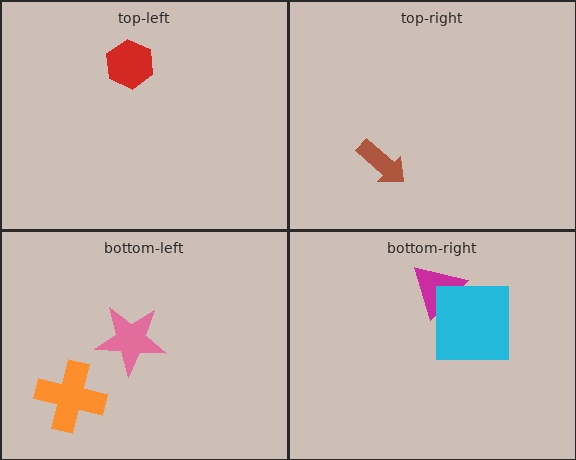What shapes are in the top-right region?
The brown arrow.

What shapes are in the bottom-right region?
The magenta triangle, the cyan square.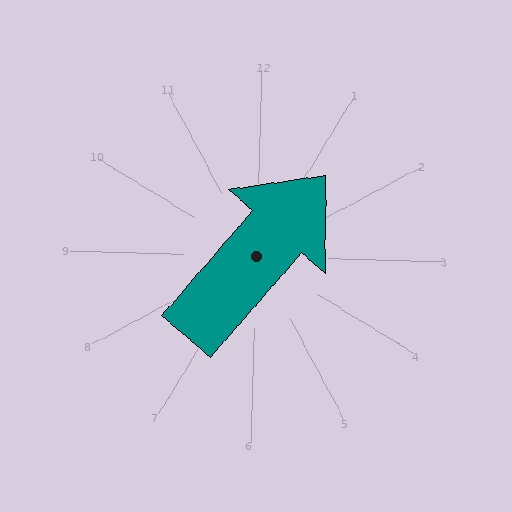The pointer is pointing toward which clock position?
Roughly 1 o'clock.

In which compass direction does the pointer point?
Northeast.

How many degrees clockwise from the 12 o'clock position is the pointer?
Approximately 39 degrees.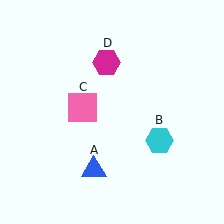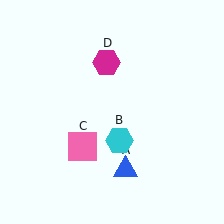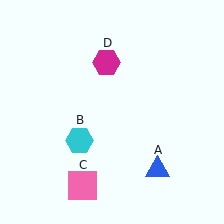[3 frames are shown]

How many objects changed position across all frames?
3 objects changed position: blue triangle (object A), cyan hexagon (object B), pink square (object C).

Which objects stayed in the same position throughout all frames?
Magenta hexagon (object D) remained stationary.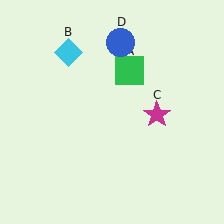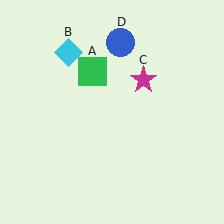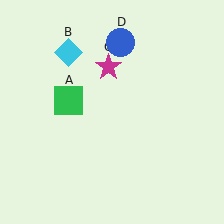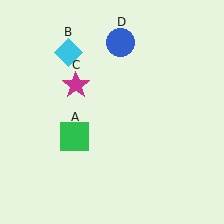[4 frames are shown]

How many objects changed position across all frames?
2 objects changed position: green square (object A), magenta star (object C).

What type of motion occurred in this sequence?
The green square (object A), magenta star (object C) rotated counterclockwise around the center of the scene.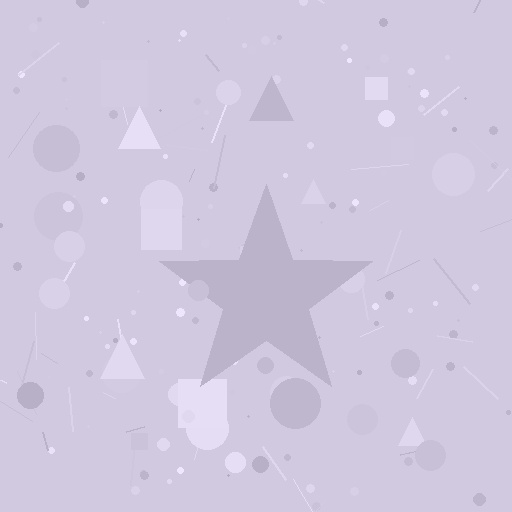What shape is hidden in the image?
A star is hidden in the image.